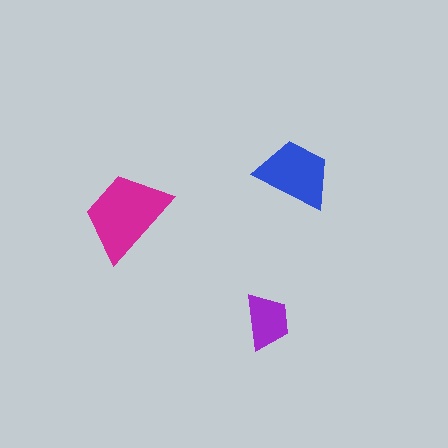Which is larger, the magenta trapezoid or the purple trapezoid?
The magenta one.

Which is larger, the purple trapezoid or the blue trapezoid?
The blue one.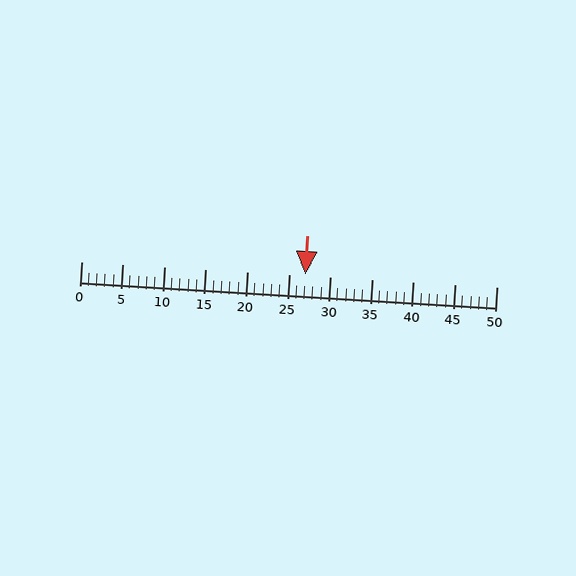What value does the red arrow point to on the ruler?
The red arrow points to approximately 27.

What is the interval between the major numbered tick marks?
The major tick marks are spaced 5 units apart.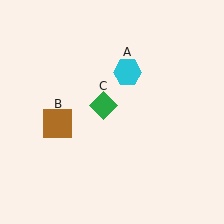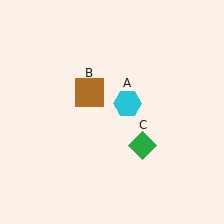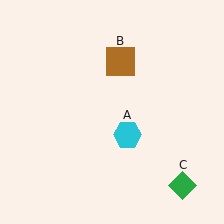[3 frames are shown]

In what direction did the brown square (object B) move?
The brown square (object B) moved up and to the right.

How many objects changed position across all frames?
3 objects changed position: cyan hexagon (object A), brown square (object B), green diamond (object C).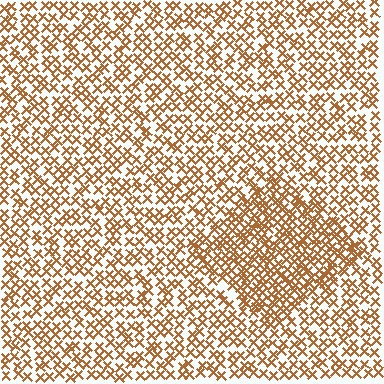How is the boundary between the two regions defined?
The boundary is defined by a change in element density (approximately 1.7x ratio). All elements are the same color, size, and shape.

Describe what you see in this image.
The image contains small brown elements arranged at two different densities. A diamond-shaped region is visible where the elements are more densely packed than the surrounding area.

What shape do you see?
I see a diamond.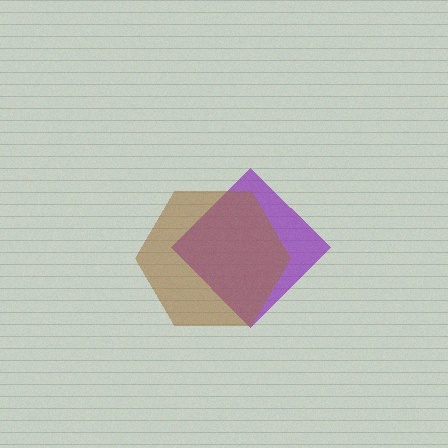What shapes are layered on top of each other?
The layered shapes are: a purple diamond, a brown hexagon.